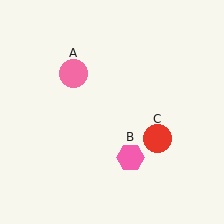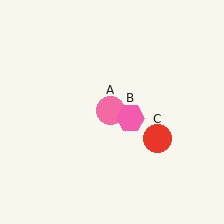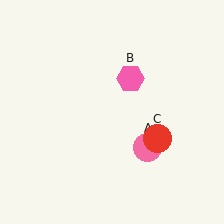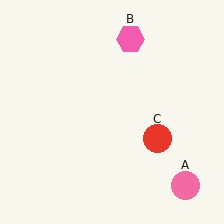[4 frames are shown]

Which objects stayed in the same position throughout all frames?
Red circle (object C) remained stationary.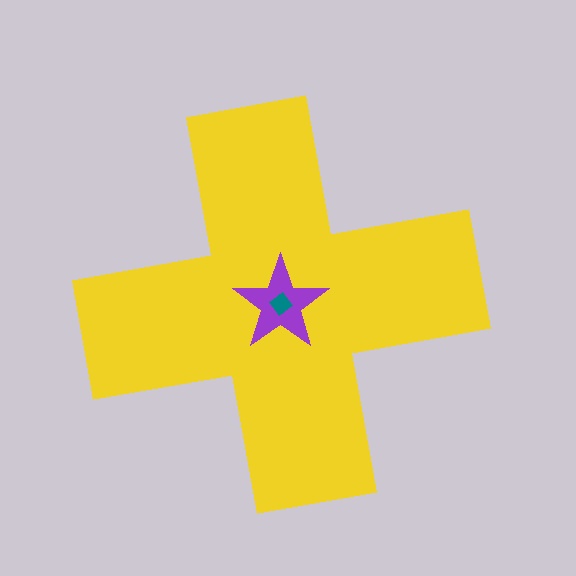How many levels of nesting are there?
3.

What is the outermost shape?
The yellow cross.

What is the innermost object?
The teal diamond.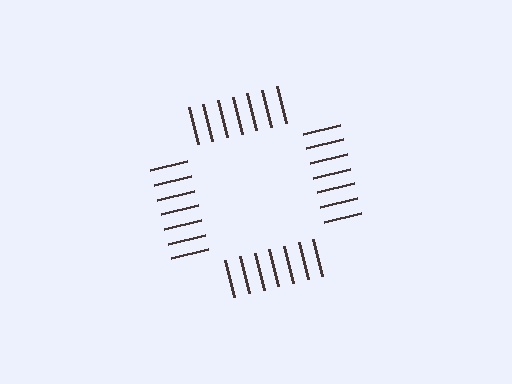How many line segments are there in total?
28 — 7 along each of the 4 edges.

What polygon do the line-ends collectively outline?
An illusory square — the line segments terminate on its edges but no continuous stroke is drawn.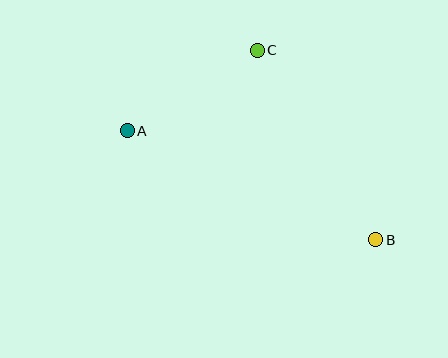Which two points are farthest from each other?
Points A and B are farthest from each other.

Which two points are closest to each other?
Points A and C are closest to each other.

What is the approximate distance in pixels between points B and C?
The distance between B and C is approximately 224 pixels.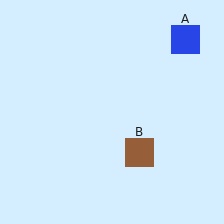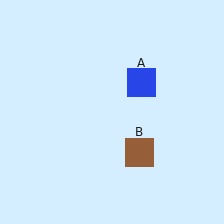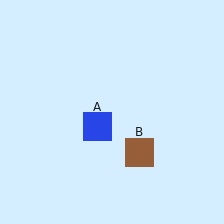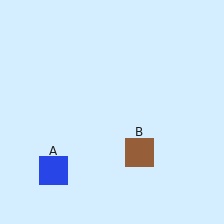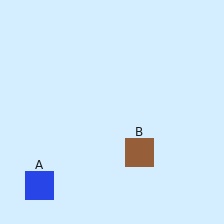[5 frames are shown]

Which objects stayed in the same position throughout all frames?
Brown square (object B) remained stationary.